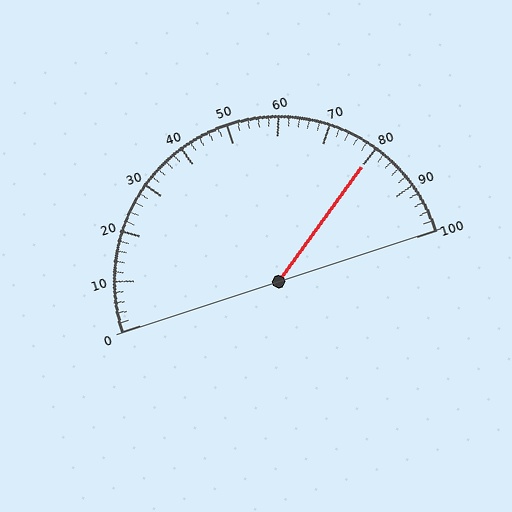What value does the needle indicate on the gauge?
The needle indicates approximately 80.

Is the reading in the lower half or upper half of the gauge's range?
The reading is in the upper half of the range (0 to 100).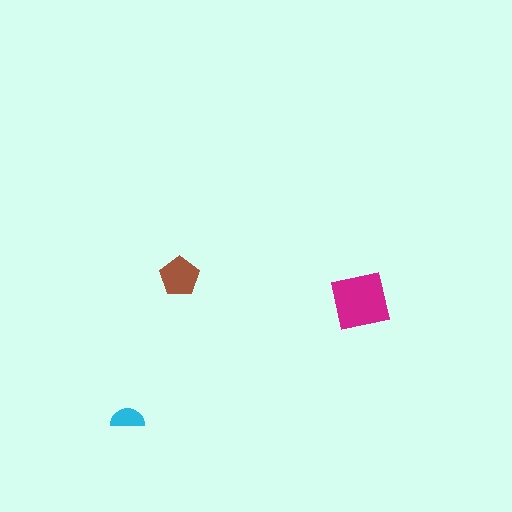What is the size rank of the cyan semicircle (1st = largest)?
3rd.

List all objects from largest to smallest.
The magenta square, the brown pentagon, the cyan semicircle.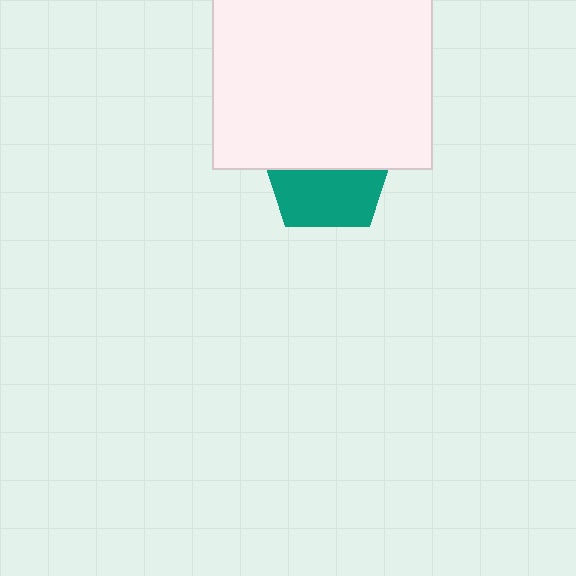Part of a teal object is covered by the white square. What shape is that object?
It is a pentagon.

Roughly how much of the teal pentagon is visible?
About half of it is visible (roughly 48%).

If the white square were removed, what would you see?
You would see the complete teal pentagon.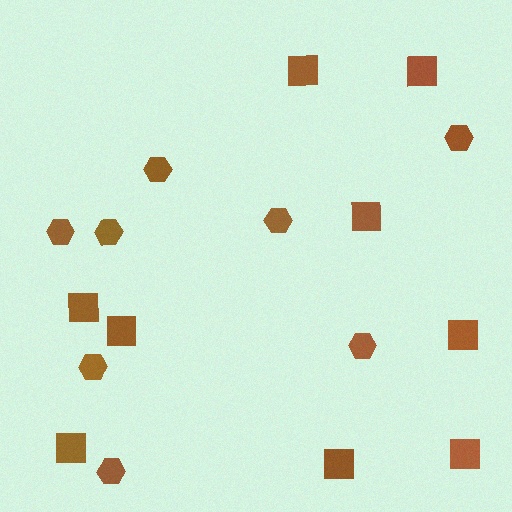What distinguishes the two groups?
There are 2 groups: one group of hexagons (8) and one group of squares (9).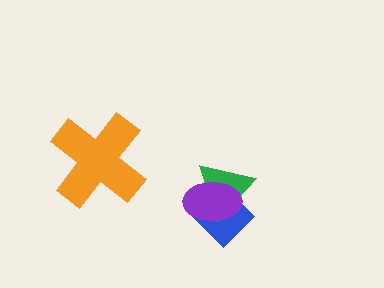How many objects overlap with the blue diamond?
2 objects overlap with the blue diamond.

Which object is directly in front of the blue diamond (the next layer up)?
The green triangle is directly in front of the blue diamond.